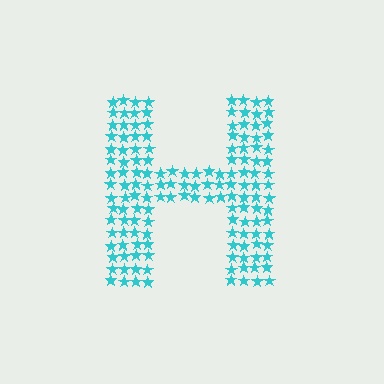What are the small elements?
The small elements are stars.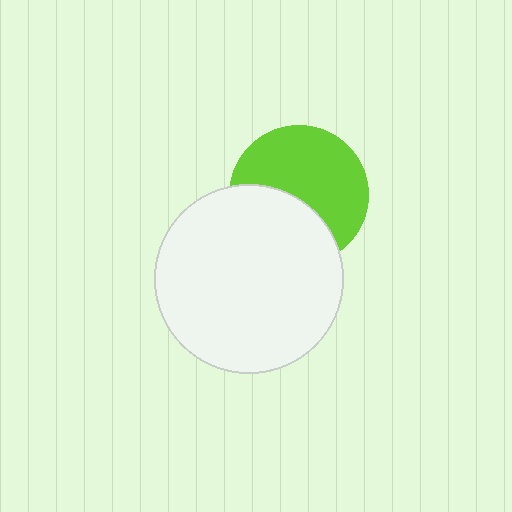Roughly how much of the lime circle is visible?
About half of it is visible (roughly 60%).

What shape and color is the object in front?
The object in front is a white circle.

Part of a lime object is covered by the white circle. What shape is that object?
It is a circle.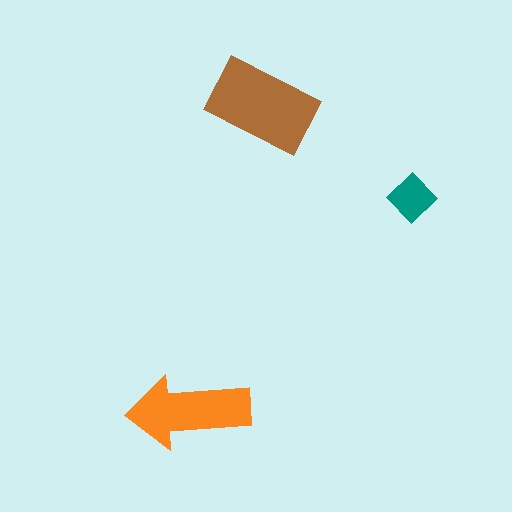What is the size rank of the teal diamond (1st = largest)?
3rd.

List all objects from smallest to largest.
The teal diamond, the orange arrow, the brown rectangle.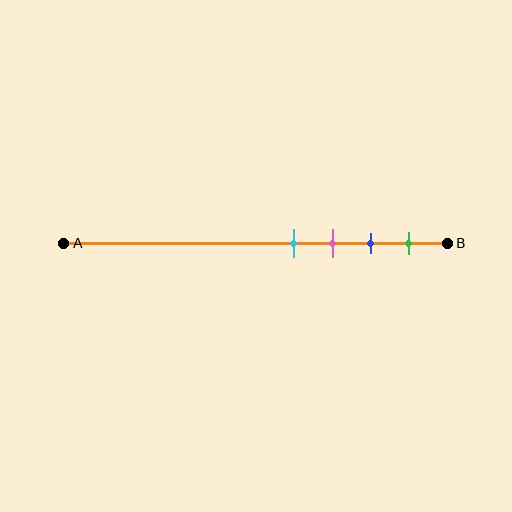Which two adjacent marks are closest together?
The cyan and pink marks are the closest adjacent pair.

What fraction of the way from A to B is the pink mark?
The pink mark is approximately 70% (0.7) of the way from A to B.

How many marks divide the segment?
There are 4 marks dividing the segment.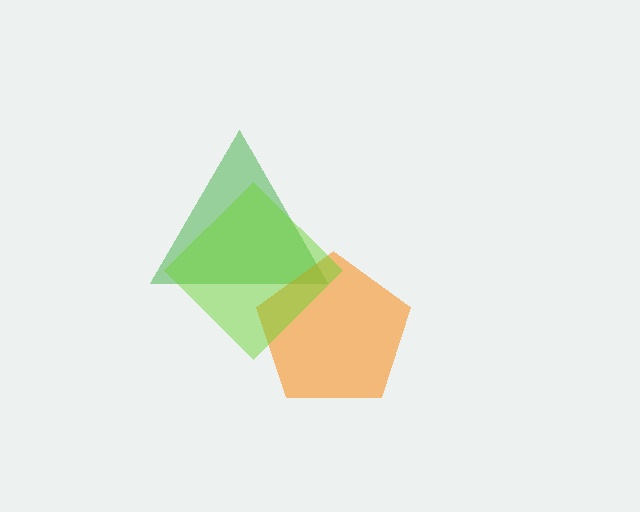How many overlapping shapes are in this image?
There are 3 overlapping shapes in the image.